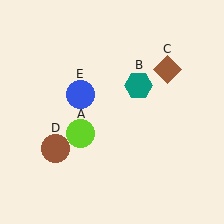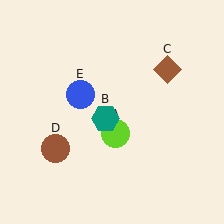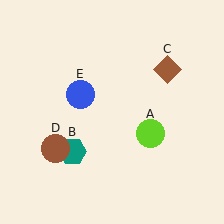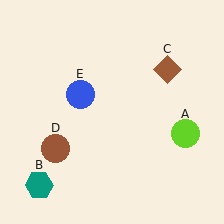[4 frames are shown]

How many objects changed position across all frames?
2 objects changed position: lime circle (object A), teal hexagon (object B).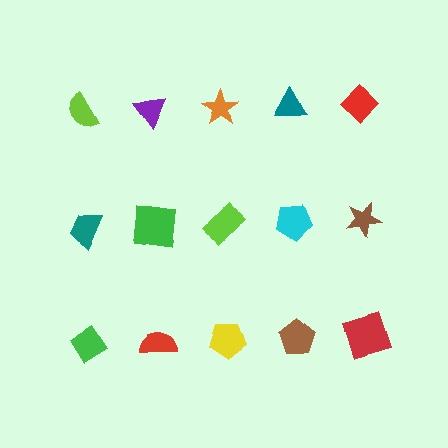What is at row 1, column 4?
A teal triangle.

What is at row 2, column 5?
A brown star.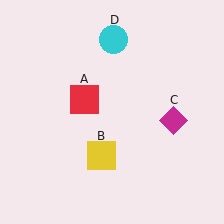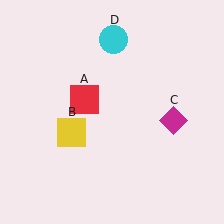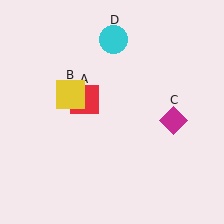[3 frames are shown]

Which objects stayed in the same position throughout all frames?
Red square (object A) and magenta diamond (object C) and cyan circle (object D) remained stationary.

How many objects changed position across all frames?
1 object changed position: yellow square (object B).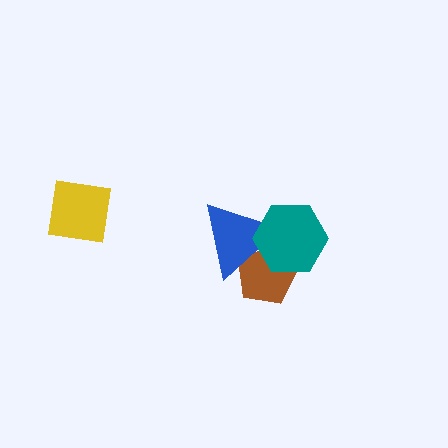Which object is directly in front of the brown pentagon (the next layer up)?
The blue triangle is directly in front of the brown pentagon.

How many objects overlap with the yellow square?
0 objects overlap with the yellow square.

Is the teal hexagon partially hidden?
No, no other shape covers it.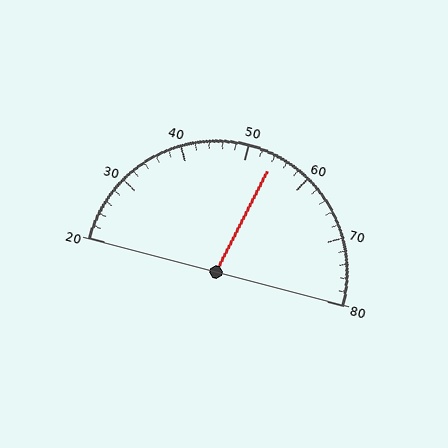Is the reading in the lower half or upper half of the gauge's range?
The reading is in the upper half of the range (20 to 80).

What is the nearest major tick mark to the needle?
The nearest major tick mark is 50.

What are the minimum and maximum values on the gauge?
The gauge ranges from 20 to 80.